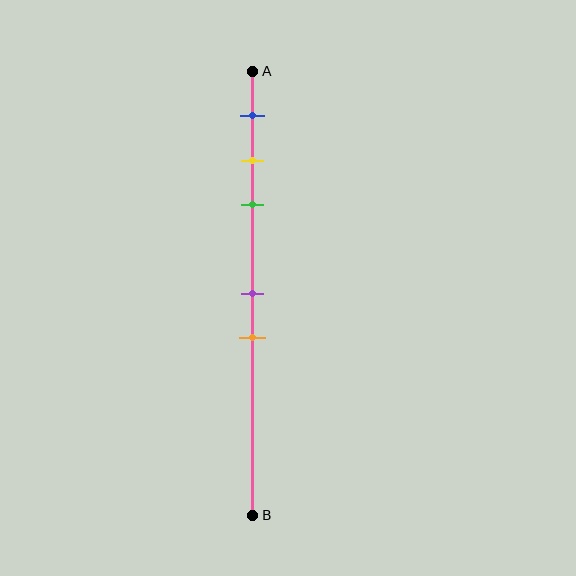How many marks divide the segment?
There are 5 marks dividing the segment.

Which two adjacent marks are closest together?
The yellow and green marks are the closest adjacent pair.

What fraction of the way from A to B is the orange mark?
The orange mark is approximately 60% (0.6) of the way from A to B.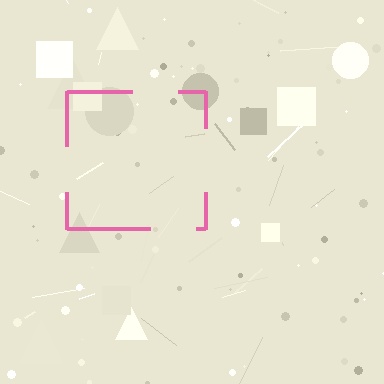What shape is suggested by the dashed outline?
The dashed outline suggests a square.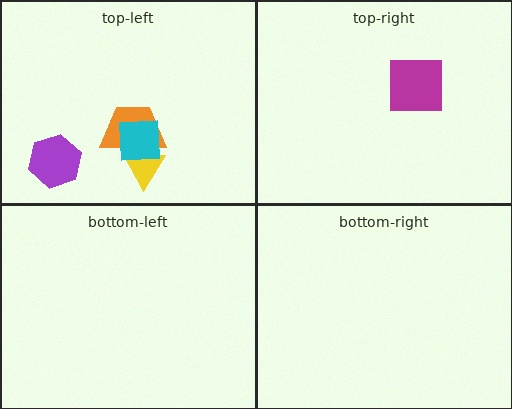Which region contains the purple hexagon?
The top-left region.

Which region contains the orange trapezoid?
The top-left region.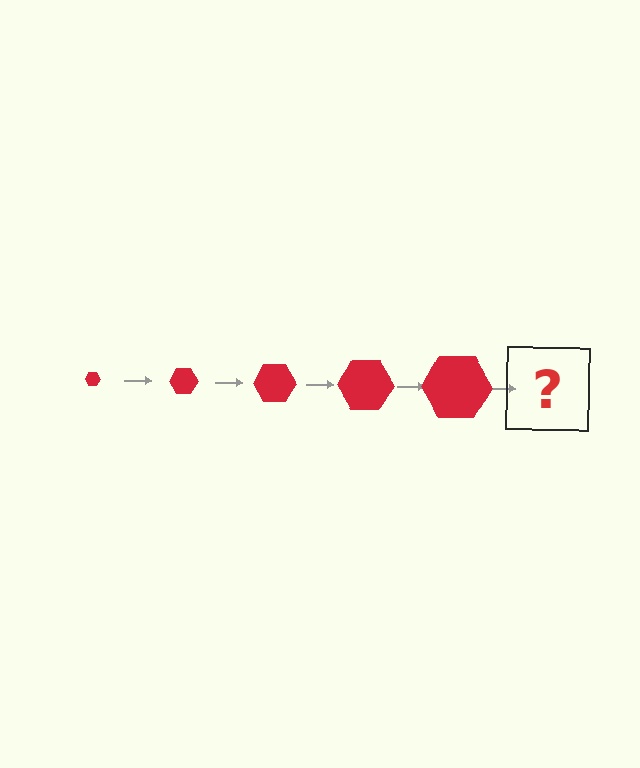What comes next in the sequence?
The next element should be a red hexagon, larger than the previous one.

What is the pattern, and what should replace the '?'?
The pattern is that the hexagon gets progressively larger each step. The '?' should be a red hexagon, larger than the previous one.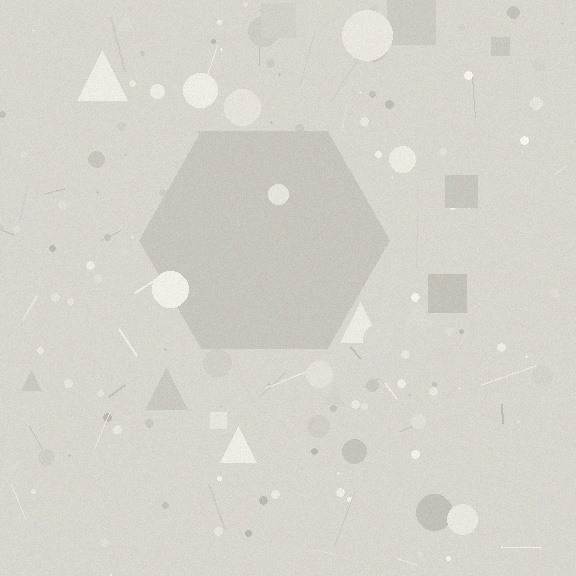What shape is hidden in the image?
A hexagon is hidden in the image.